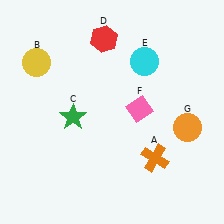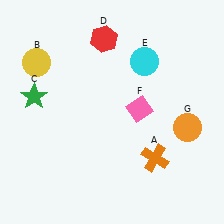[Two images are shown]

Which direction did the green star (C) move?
The green star (C) moved left.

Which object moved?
The green star (C) moved left.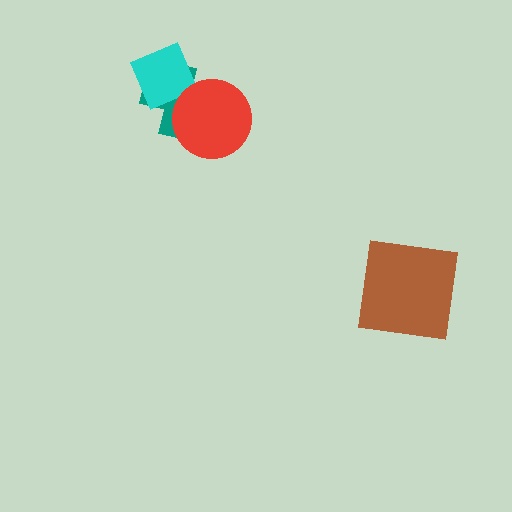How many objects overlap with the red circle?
2 objects overlap with the red circle.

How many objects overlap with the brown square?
0 objects overlap with the brown square.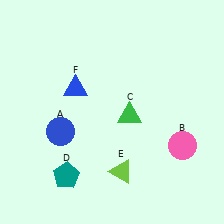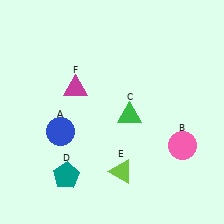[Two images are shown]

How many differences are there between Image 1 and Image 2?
There is 1 difference between the two images.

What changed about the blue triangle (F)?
In Image 1, F is blue. In Image 2, it changed to magenta.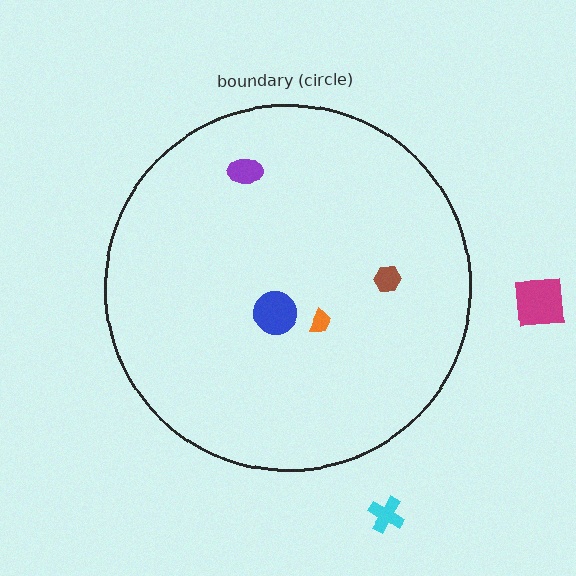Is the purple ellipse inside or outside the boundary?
Inside.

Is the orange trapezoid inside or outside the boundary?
Inside.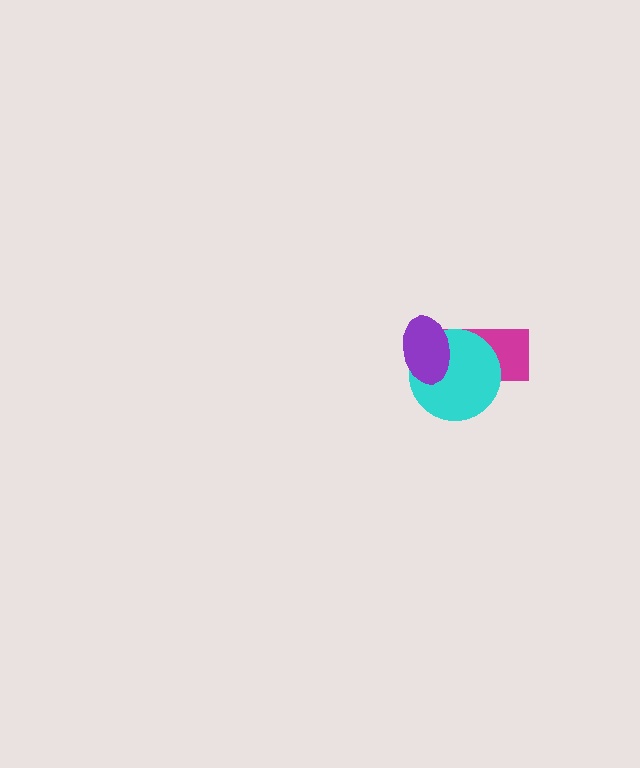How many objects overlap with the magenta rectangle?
2 objects overlap with the magenta rectangle.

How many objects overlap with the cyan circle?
2 objects overlap with the cyan circle.